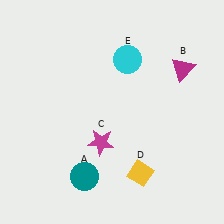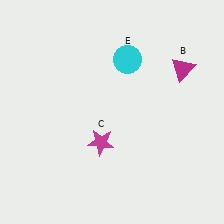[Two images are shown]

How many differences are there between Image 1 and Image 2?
There are 2 differences between the two images.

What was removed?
The teal circle (A), the yellow diamond (D) were removed in Image 2.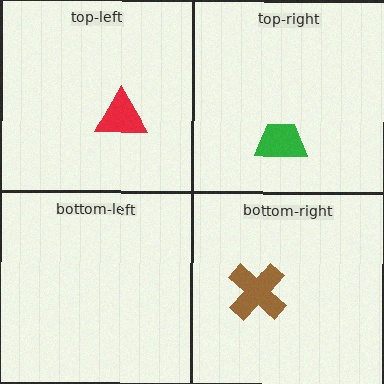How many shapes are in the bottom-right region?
1.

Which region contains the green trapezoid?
The top-right region.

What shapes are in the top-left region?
The red triangle.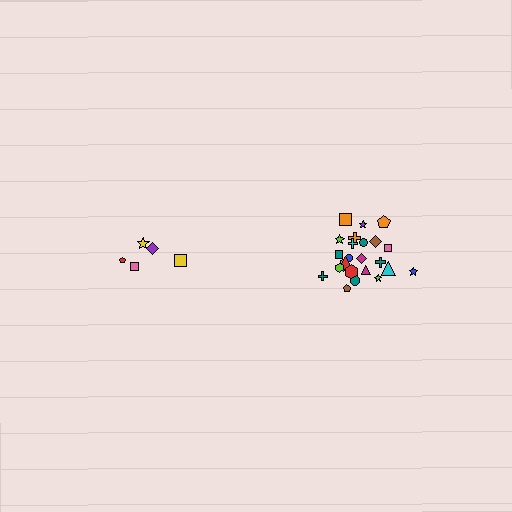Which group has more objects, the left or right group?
The right group.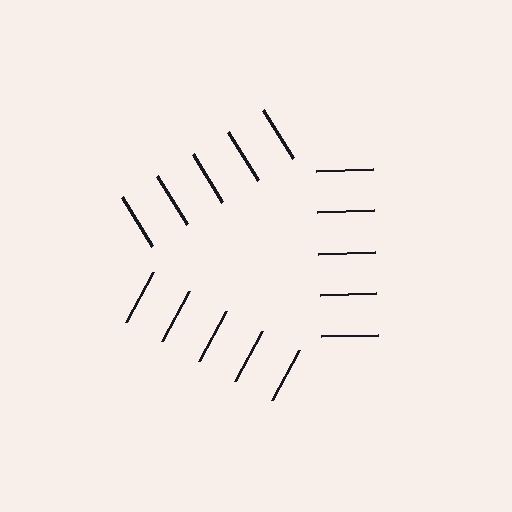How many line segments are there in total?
15 — 5 along each of the 3 edges.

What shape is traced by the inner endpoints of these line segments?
An illusory triangle — the line segments terminate on its edges but no continuous stroke is drawn.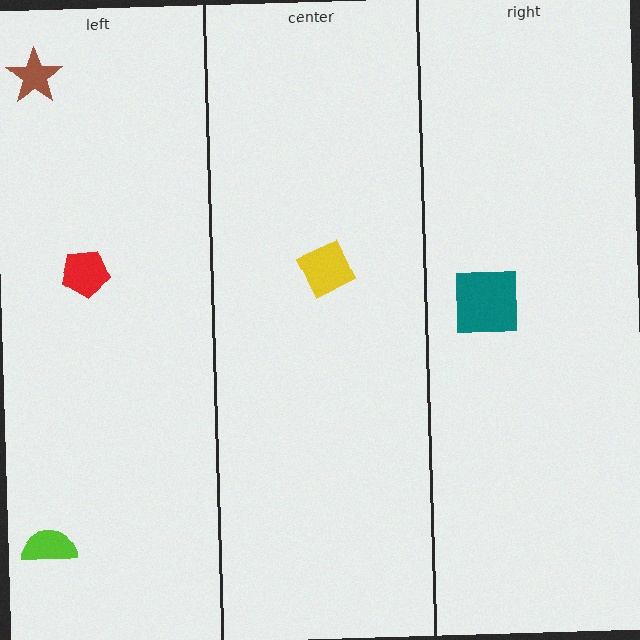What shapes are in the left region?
The red pentagon, the lime semicircle, the brown star.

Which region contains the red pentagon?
The left region.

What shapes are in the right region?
The teal square.